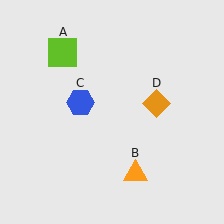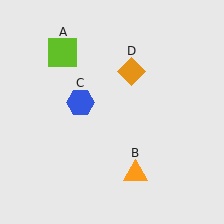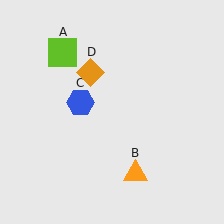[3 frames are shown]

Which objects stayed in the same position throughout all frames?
Lime square (object A) and orange triangle (object B) and blue hexagon (object C) remained stationary.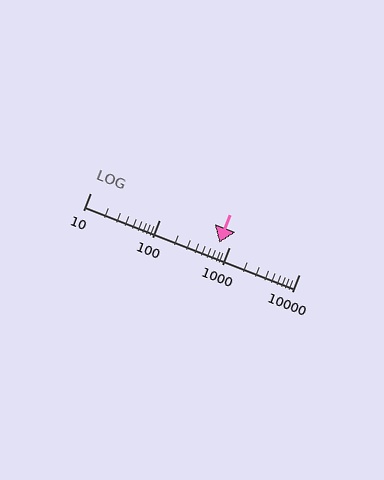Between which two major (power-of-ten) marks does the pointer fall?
The pointer is between 100 and 1000.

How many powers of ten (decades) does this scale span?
The scale spans 3 decades, from 10 to 10000.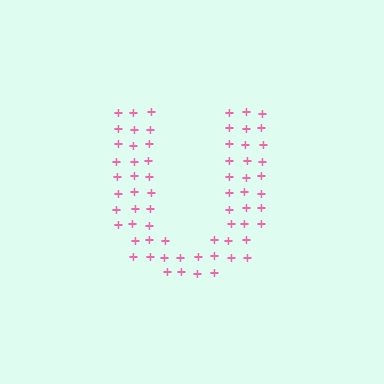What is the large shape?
The large shape is the letter U.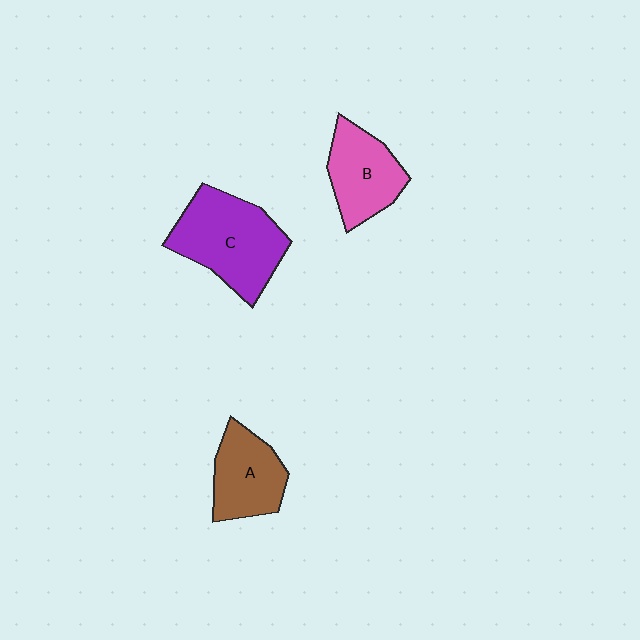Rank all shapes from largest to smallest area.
From largest to smallest: C (purple), B (pink), A (brown).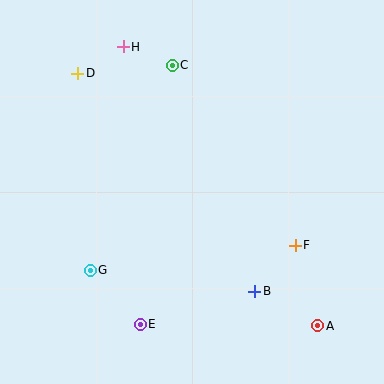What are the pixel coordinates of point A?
Point A is at (318, 326).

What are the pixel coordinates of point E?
Point E is at (140, 324).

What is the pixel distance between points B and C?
The distance between B and C is 240 pixels.